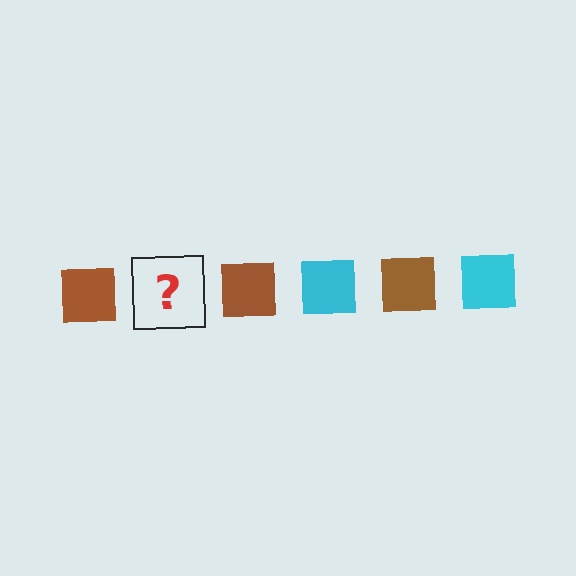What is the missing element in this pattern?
The missing element is a cyan square.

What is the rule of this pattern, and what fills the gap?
The rule is that the pattern cycles through brown, cyan squares. The gap should be filled with a cyan square.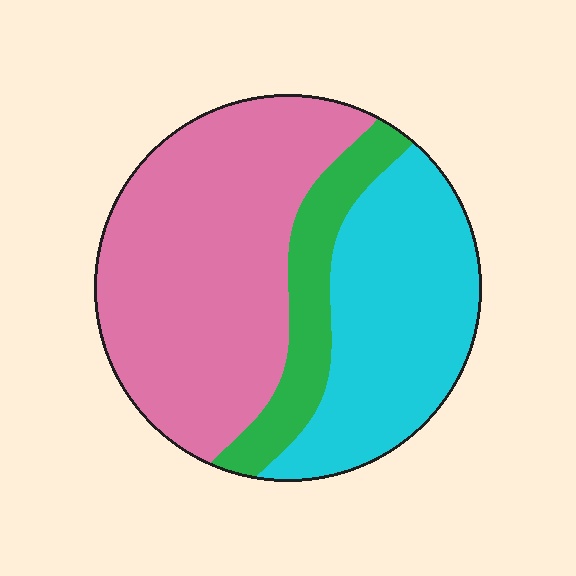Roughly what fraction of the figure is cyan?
Cyan takes up between a quarter and a half of the figure.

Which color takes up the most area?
Pink, at roughly 50%.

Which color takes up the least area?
Green, at roughly 15%.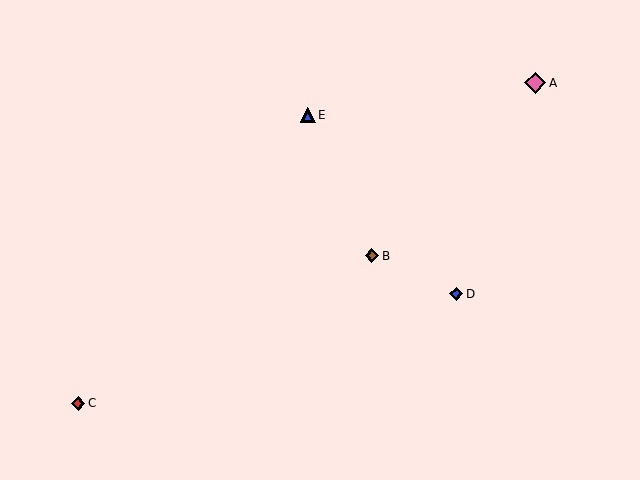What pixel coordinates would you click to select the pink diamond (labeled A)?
Click at (535, 83) to select the pink diamond A.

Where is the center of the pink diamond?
The center of the pink diamond is at (535, 83).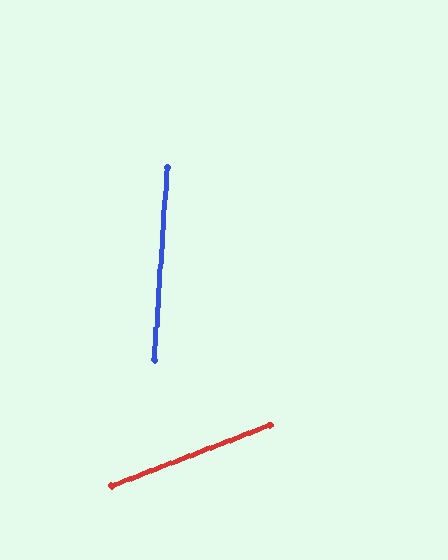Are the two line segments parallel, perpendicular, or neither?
Neither parallel nor perpendicular — they differ by about 65°.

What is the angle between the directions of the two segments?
Approximately 65 degrees.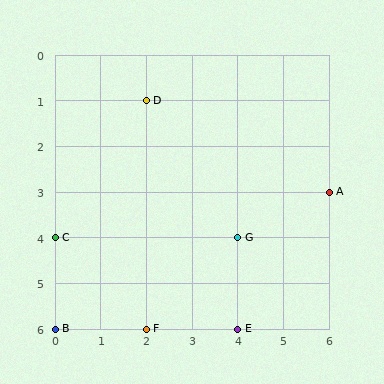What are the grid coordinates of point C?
Point C is at grid coordinates (0, 4).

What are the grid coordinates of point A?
Point A is at grid coordinates (6, 3).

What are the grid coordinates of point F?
Point F is at grid coordinates (2, 6).